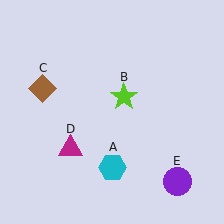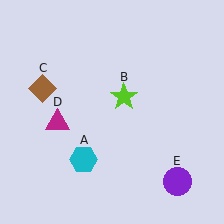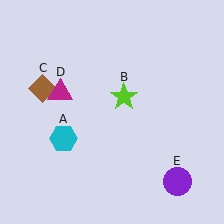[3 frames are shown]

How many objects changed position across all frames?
2 objects changed position: cyan hexagon (object A), magenta triangle (object D).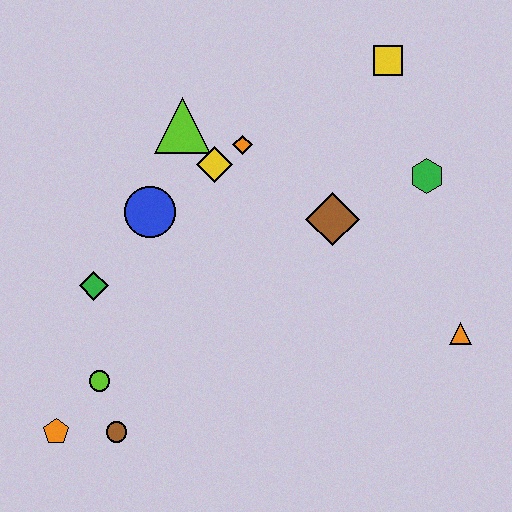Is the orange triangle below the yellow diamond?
Yes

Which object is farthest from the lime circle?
The yellow square is farthest from the lime circle.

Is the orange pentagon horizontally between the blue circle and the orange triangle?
No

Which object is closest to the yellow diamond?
The orange diamond is closest to the yellow diamond.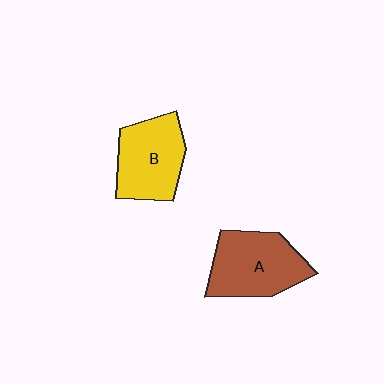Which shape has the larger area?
Shape A (brown).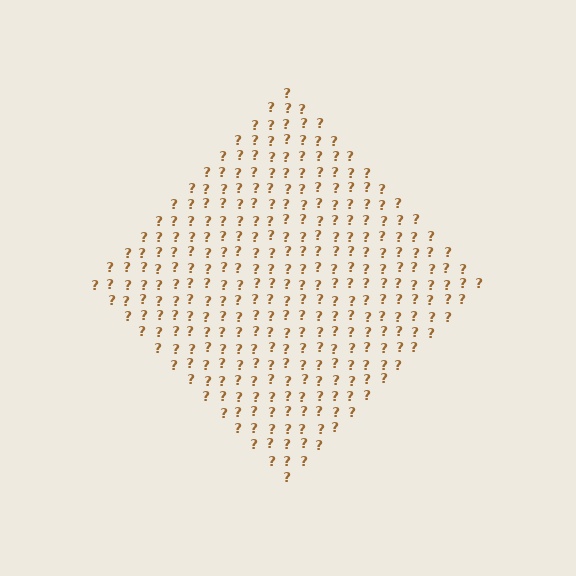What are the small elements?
The small elements are question marks.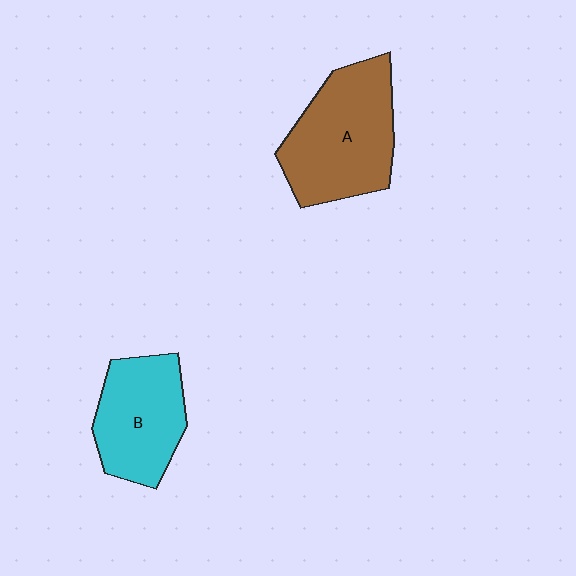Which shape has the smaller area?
Shape B (cyan).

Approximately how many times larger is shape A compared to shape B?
Approximately 1.3 times.